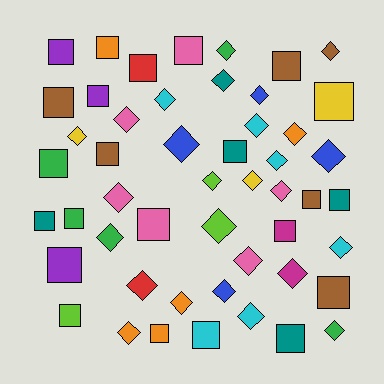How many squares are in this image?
There are 23 squares.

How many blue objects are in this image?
There are 4 blue objects.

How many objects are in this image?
There are 50 objects.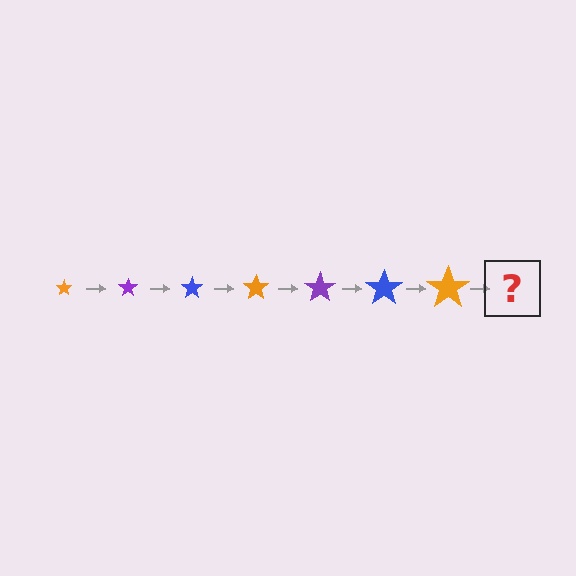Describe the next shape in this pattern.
It should be a purple star, larger than the previous one.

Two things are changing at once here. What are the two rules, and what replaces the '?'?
The two rules are that the star grows larger each step and the color cycles through orange, purple, and blue. The '?' should be a purple star, larger than the previous one.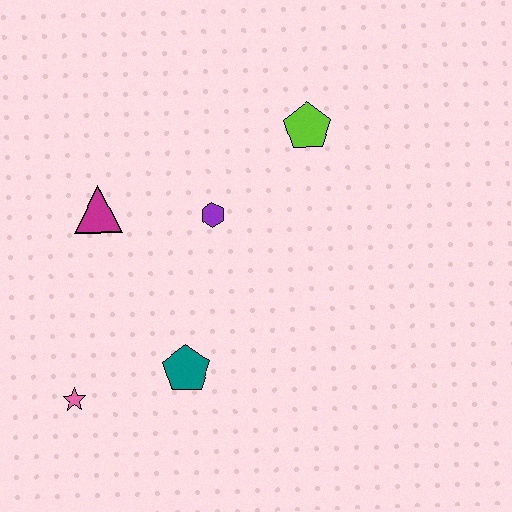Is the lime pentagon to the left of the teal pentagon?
No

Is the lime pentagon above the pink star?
Yes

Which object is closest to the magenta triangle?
The purple hexagon is closest to the magenta triangle.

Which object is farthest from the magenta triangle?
The lime pentagon is farthest from the magenta triangle.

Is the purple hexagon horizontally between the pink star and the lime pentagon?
Yes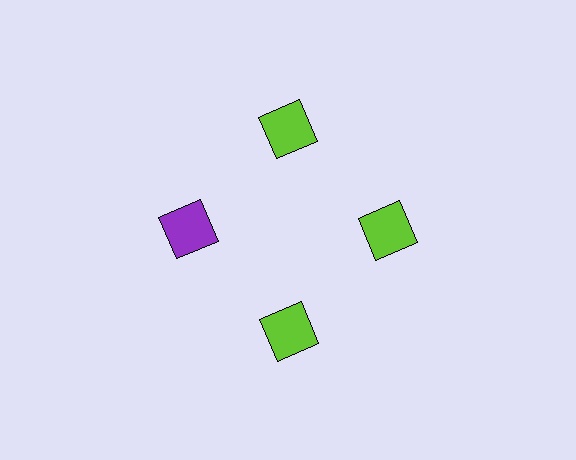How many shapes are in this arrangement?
There are 4 shapes arranged in a ring pattern.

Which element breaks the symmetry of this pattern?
The purple square at roughly the 9 o'clock position breaks the symmetry. All other shapes are lime squares.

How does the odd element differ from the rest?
It has a different color: purple instead of lime.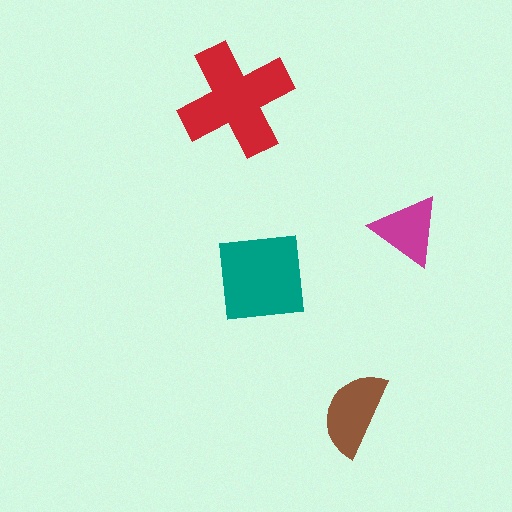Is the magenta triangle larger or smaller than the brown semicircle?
Smaller.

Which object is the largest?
The red cross.